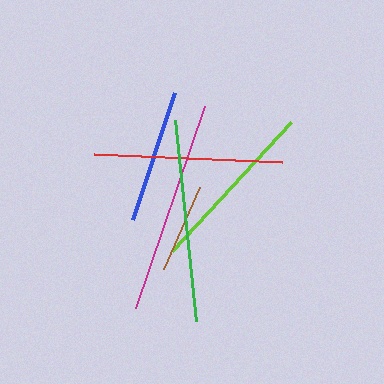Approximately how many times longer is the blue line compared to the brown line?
The blue line is approximately 1.5 times the length of the brown line.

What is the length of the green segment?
The green segment is approximately 203 pixels long.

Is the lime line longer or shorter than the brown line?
The lime line is longer than the brown line.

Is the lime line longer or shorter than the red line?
The red line is longer than the lime line.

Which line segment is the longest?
The magenta line is the longest at approximately 214 pixels.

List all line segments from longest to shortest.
From longest to shortest: magenta, green, red, lime, blue, brown.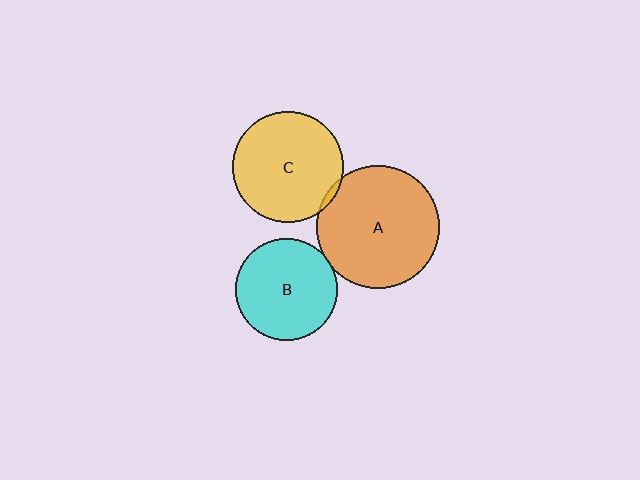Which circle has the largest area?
Circle A (orange).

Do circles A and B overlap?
Yes.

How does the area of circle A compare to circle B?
Approximately 1.4 times.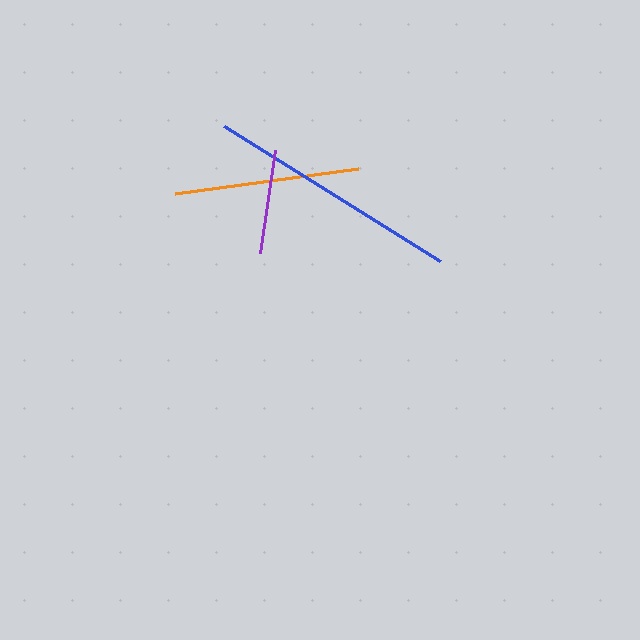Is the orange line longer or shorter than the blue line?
The blue line is longer than the orange line.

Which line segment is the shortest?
The purple line is the shortest at approximately 105 pixels.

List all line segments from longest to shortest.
From longest to shortest: blue, orange, purple.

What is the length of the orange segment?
The orange segment is approximately 184 pixels long.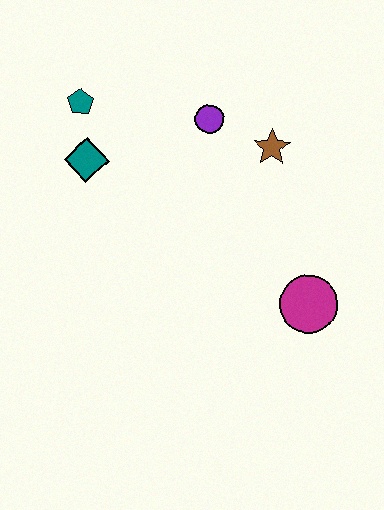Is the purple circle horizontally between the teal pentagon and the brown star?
Yes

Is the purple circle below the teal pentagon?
Yes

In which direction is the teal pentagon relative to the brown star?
The teal pentagon is to the left of the brown star.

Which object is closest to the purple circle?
The brown star is closest to the purple circle.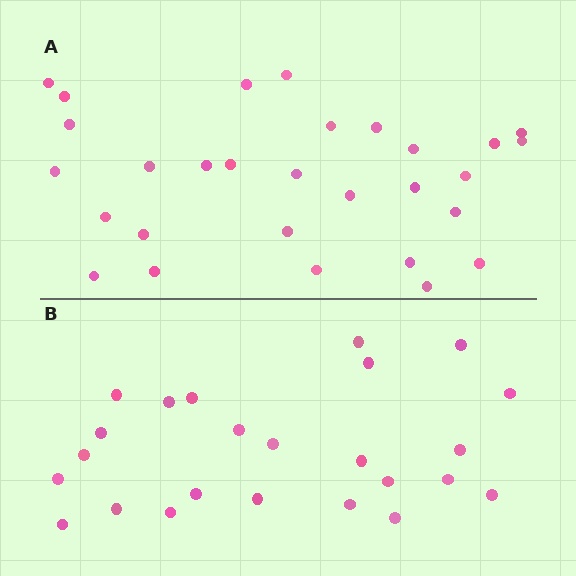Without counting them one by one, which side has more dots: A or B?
Region A (the top region) has more dots.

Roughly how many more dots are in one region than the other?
Region A has about 5 more dots than region B.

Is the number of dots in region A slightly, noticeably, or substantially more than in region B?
Region A has only slightly more — the two regions are fairly close. The ratio is roughly 1.2 to 1.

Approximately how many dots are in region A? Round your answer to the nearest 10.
About 30 dots. (The exact count is 29, which rounds to 30.)